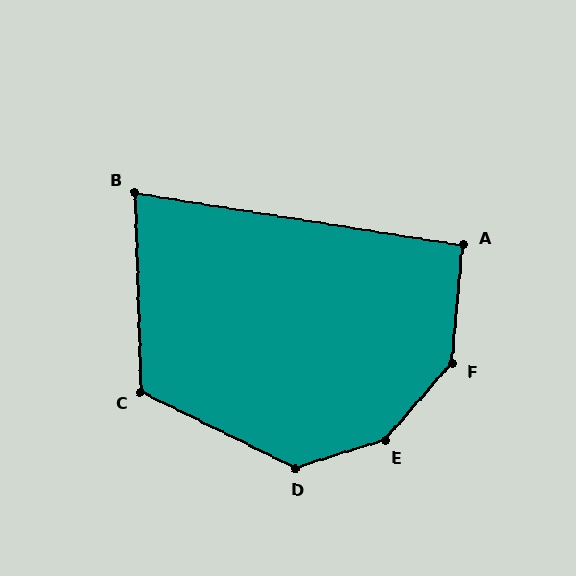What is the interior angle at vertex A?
Approximately 94 degrees (approximately right).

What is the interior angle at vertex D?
Approximately 136 degrees (obtuse).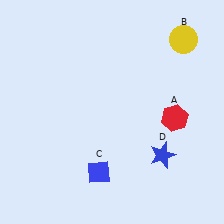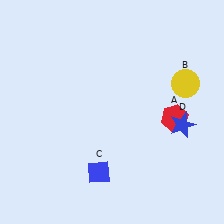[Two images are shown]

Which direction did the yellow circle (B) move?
The yellow circle (B) moved down.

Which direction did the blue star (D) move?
The blue star (D) moved up.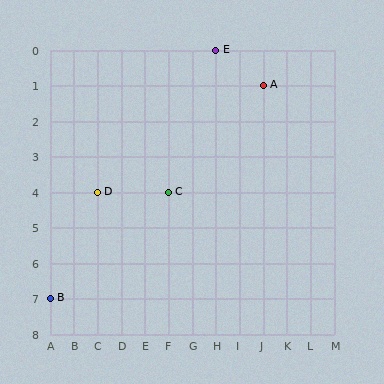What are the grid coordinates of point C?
Point C is at grid coordinates (F, 4).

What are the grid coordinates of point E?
Point E is at grid coordinates (H, 0).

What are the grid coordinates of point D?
Point D is at grid coordinates (C, 4).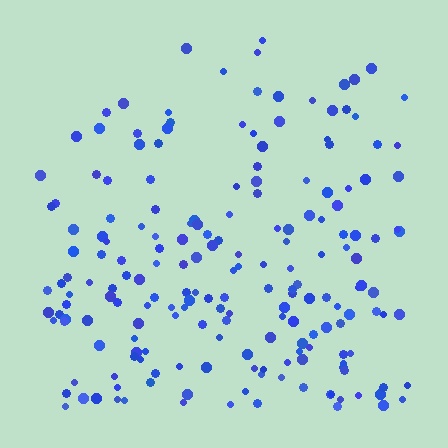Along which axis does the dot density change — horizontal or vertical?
Vertical.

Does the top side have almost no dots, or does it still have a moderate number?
Still a moderate number, just noticeably fewer than the bottom.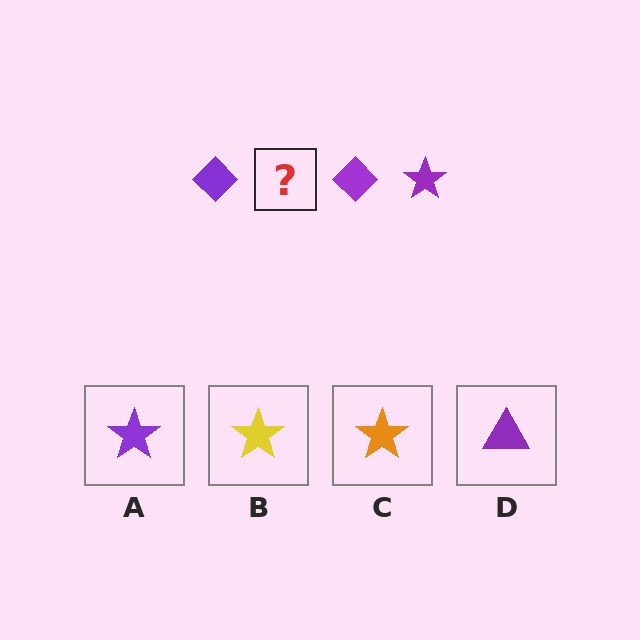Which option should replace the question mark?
Option A.